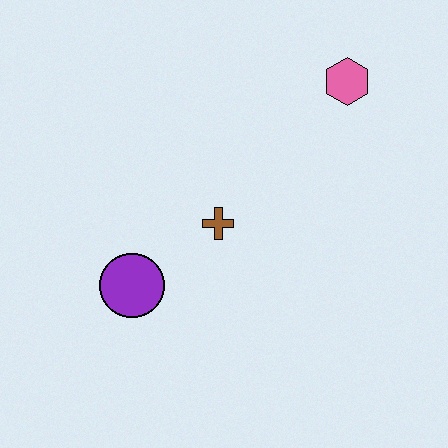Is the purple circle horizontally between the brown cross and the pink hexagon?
No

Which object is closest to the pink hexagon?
The brown cross is closest to the pink hexagon.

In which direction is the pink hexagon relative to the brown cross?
The pink hexagon is above the brown cross.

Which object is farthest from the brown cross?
The pink hexagon is farthest from the brown cross.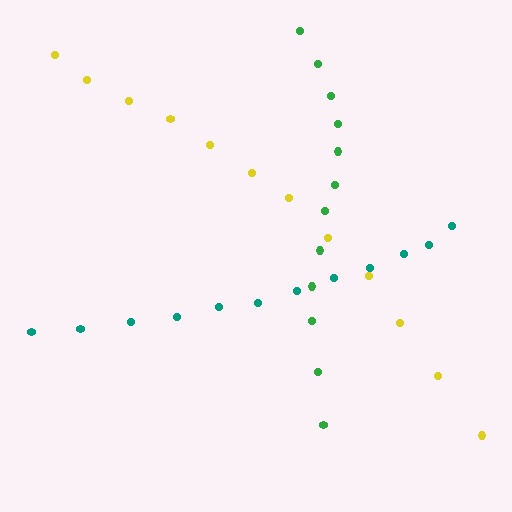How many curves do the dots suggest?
There are 3 distinct paths.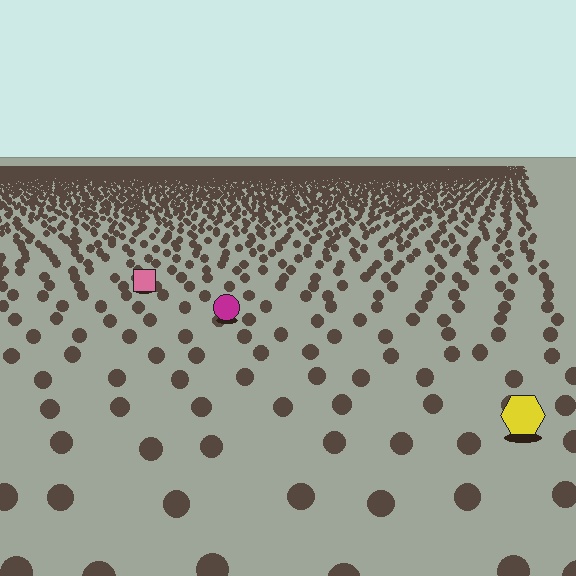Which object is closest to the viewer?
The yellow hexagon is closest. The texture marks near it are larger and more spread out.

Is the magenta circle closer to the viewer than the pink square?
Yes. The magenta circle is closer — you can tell from the texture gradient: the ground texture is coarser near it.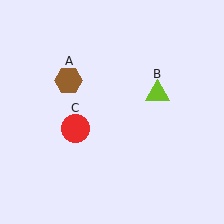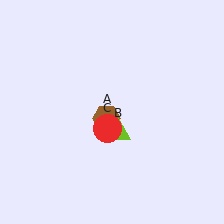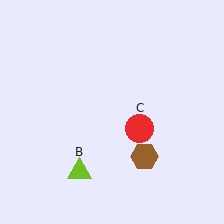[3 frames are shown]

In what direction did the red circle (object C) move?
The red circle (object C) moved right.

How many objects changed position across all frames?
3 objects changed position: brown hexagon (object A), lime triangle (object B), red circle (object C).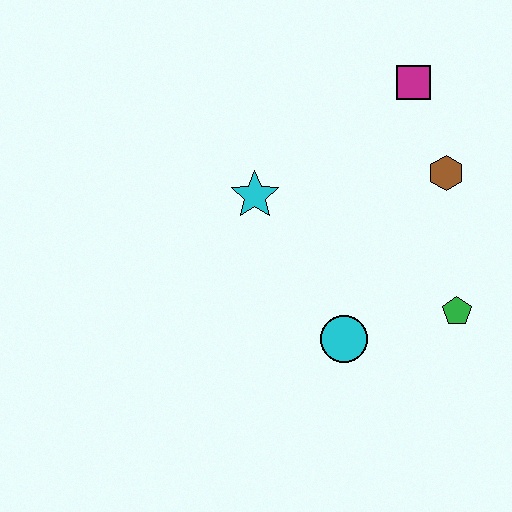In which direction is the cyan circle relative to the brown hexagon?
The cyan circle is below the brown hexagon.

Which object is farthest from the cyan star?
The green pentagon is farthest from the cyan star.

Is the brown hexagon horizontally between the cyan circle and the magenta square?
No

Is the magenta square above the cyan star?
Yes